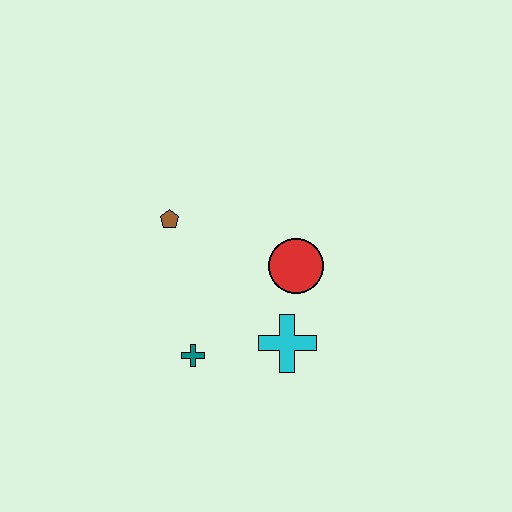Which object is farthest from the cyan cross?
The brown pentagon is farthest from the cyan cross.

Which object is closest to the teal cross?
The cyan cross is closest to the teal cross.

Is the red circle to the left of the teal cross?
No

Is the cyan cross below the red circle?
Yes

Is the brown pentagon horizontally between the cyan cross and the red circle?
No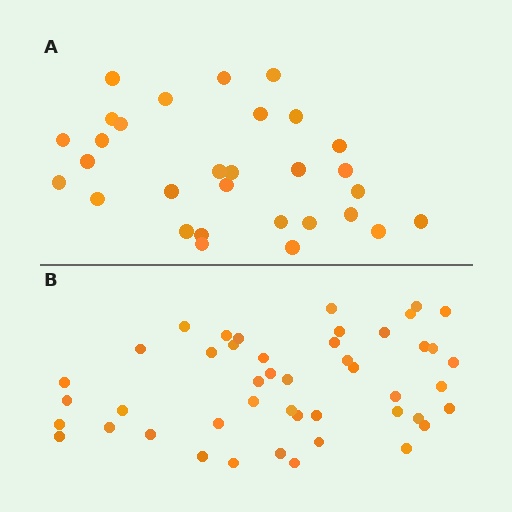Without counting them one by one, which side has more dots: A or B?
Region B (the bottom region) has more dots.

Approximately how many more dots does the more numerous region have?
Region B has approximately 15 more dots than region A.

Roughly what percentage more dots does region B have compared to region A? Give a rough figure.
About 55% more.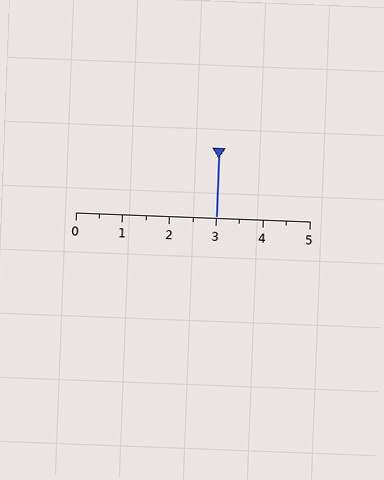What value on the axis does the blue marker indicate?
The marker indicates approximately 3.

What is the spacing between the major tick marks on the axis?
The major ticks are spaced 1 apart.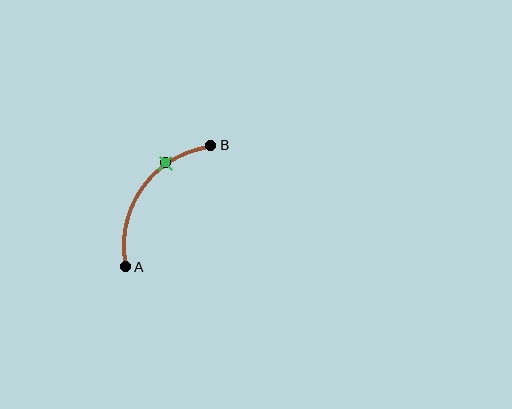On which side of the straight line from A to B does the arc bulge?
The arc bulges above and to the left of the straight line connecting A and B.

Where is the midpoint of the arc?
The arc midpoint is the point on the curve farthest from the straight line joining A and B. It sits above and to the left of that line.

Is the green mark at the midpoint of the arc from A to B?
No. The green mark lies on the arc but is closer to endpoint B. The arc midpoint would be at the point on the curve equidistant along the arc from both A and B.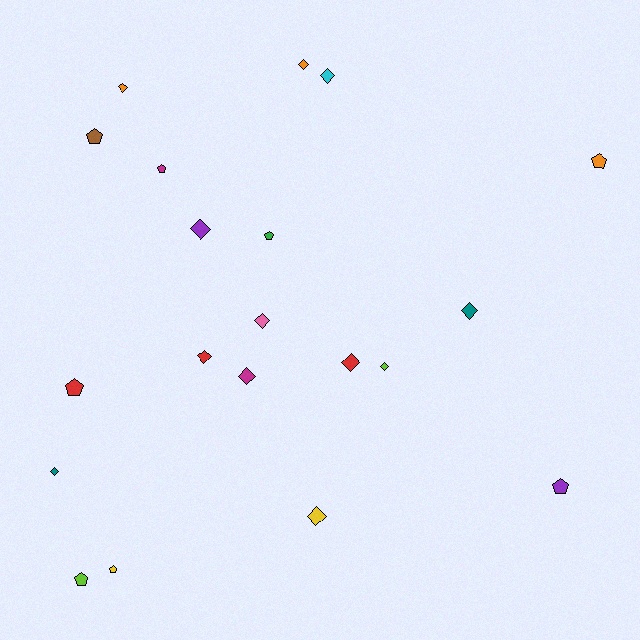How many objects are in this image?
There are 20 objects.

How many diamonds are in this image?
There are 12 diamonds.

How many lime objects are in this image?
There are 2 lime objects.